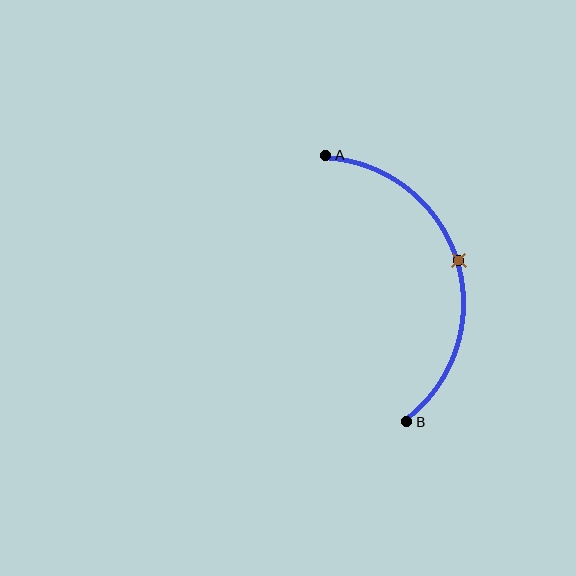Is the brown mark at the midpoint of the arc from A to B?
Yes. The brown mark lies on the arc at equal arc-length from both A and B — it is the arc midpoint.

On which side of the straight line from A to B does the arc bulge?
The arc bulges to the right of the straight line connecting A and B.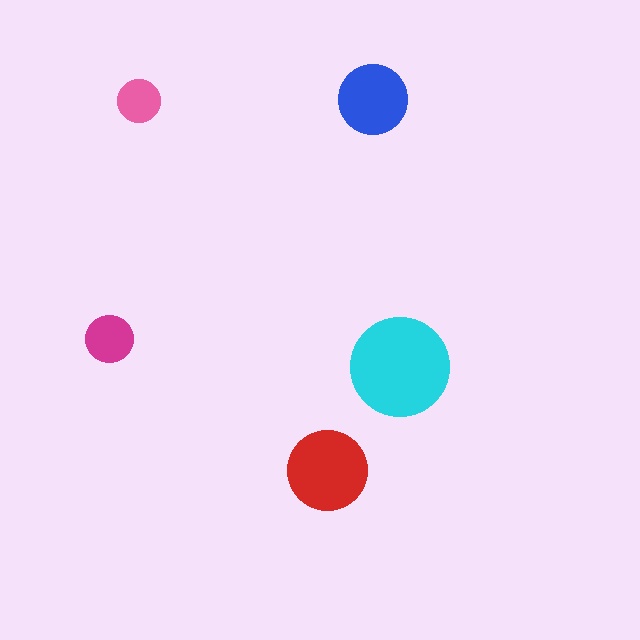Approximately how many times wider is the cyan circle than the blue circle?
About 1.5 times wider.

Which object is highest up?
The blue circle is topmost.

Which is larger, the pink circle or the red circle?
The red one.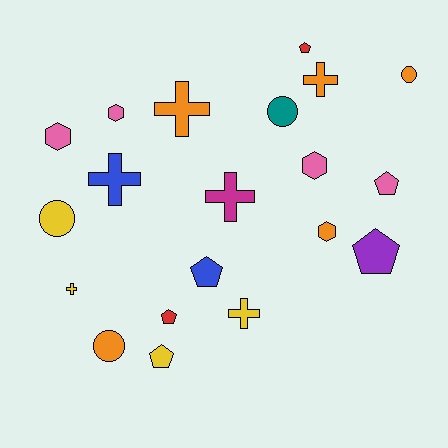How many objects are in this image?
There are 20 objects.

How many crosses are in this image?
There are 6 crosses.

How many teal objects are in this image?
There is 1 teal object.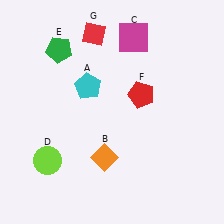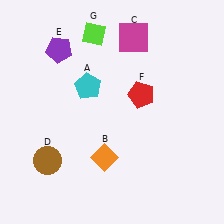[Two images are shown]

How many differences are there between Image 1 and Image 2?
There are 3 differences between the two images.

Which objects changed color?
D changed from lime to brown. E changed from green to purple. G changed from red to lime.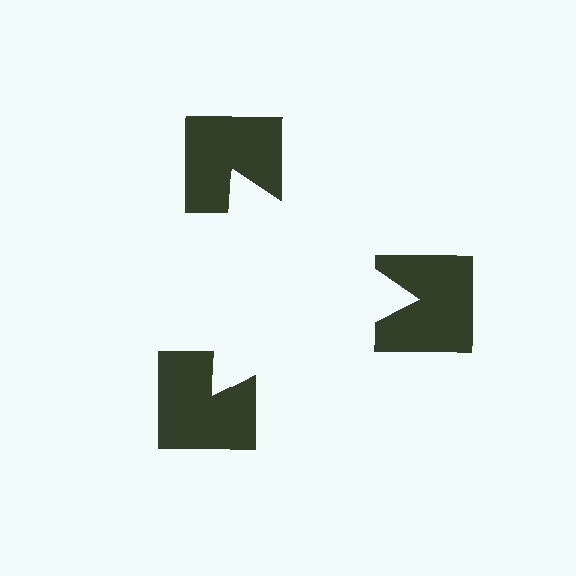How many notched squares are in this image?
There are 3 — one at each vertex of the illusory triangle.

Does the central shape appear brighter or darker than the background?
It typically appears slightly brighter than the background, even though no actual brightness change is drawn.